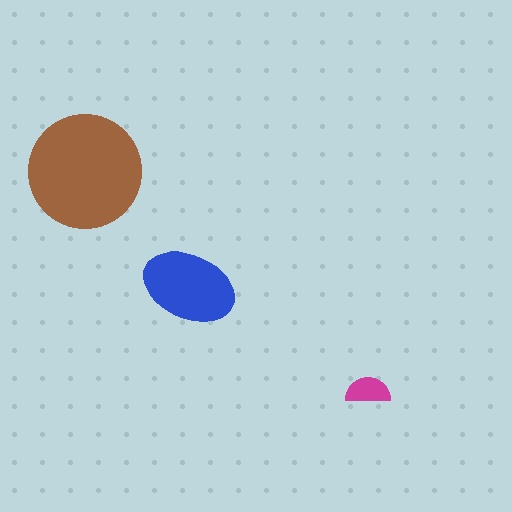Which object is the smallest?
The magenta semicircle.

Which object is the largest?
The brown circle.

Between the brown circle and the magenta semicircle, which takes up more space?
The brown circle.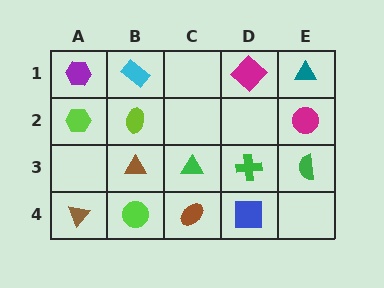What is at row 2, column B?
A lime ellipse.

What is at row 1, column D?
A magenta diamond.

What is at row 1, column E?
A teal triangle.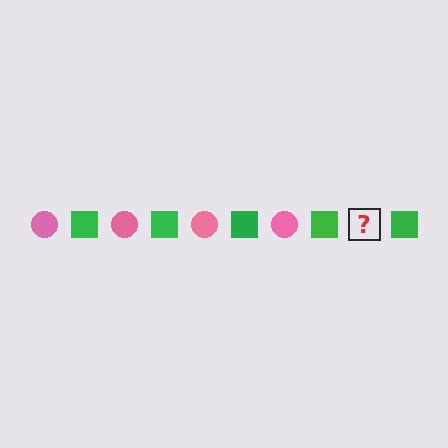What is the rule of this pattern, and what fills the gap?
The rule is that the pattern alternates between pink circle and green square. The gap should be filled with a pink circle.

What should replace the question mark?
The question mark should be replaced with a pink circle.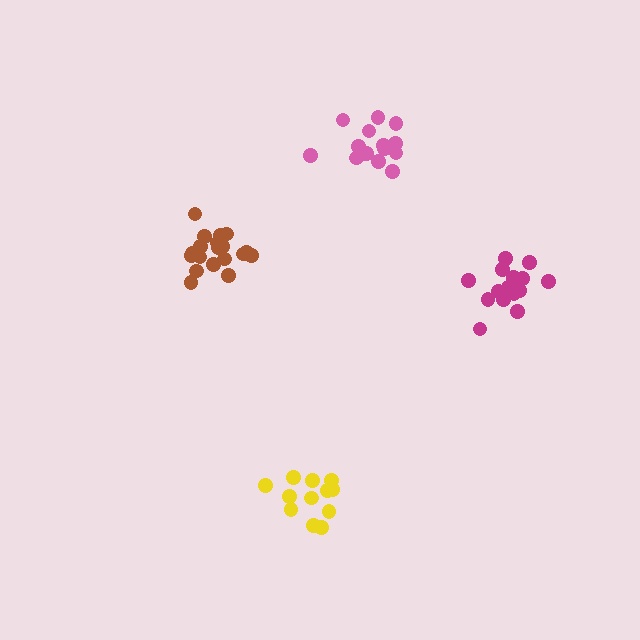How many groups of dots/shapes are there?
There are 4 groups.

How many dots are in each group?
Group 1: 19 dots, Group 2: 15 dots, Group 3: 13 dots, Group 4: 16 dots (63 total).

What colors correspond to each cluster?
The clusters are colored: brown, pink, yellow, magenta.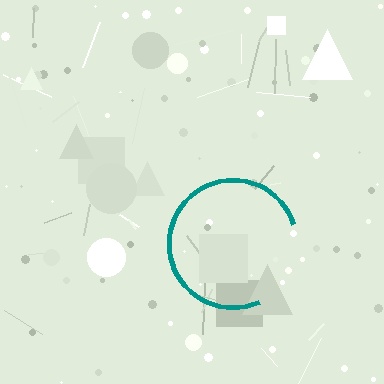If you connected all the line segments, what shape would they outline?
They would outline a circle.